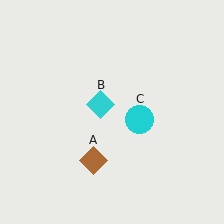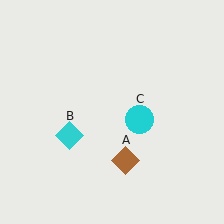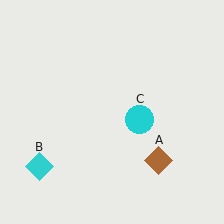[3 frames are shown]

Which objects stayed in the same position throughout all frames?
Cyan circle (object C) remained stationary.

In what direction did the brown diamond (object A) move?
The brown diamond (object A) moved right.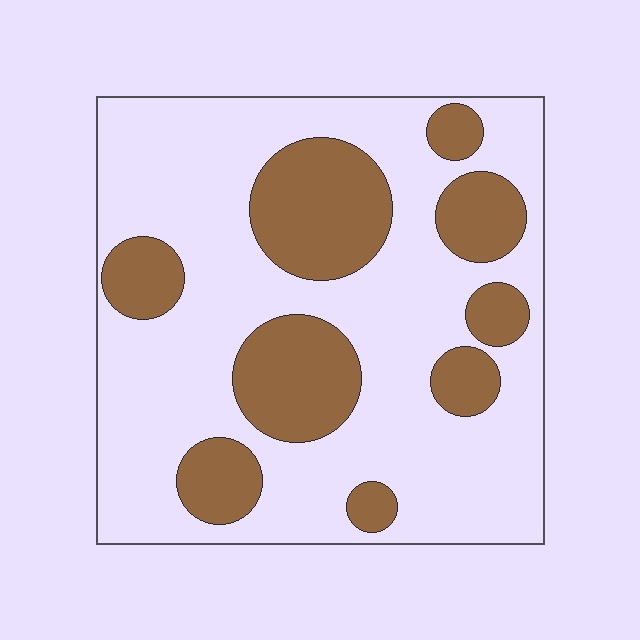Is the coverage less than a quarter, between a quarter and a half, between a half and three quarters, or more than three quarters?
Between a quarter and a half.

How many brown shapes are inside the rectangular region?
9.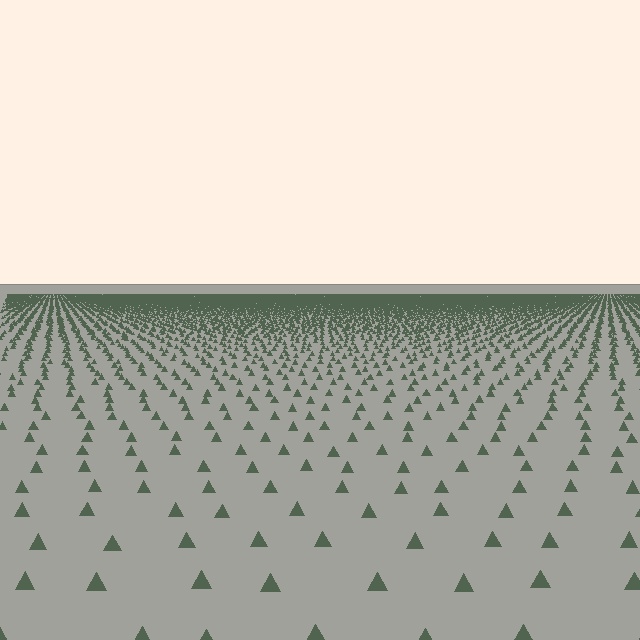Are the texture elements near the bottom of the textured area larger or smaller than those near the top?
Larger. Near the bottom, elements are closer to the viewer and appear at a bigger on-screen size.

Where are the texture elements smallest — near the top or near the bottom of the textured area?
Near the top.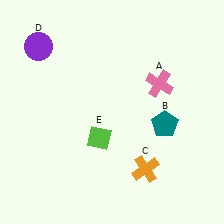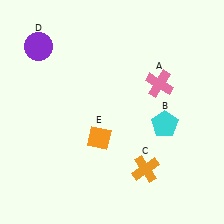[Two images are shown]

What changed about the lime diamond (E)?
In Image 1, E is lime. In Image 2, it changed to orange.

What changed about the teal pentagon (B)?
In Image 1, B is teal. In Image 2, it changed to cyan.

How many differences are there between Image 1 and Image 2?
There are 2 differences between the two images.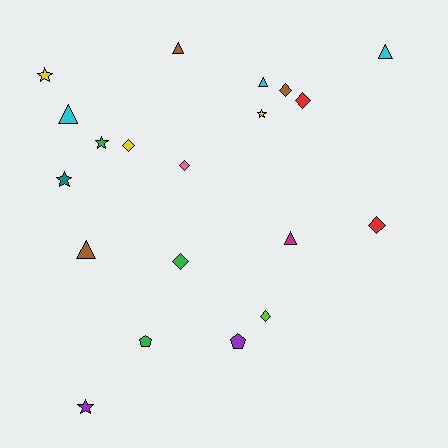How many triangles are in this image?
There are 6 triangles.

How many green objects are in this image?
There are 3 green objects.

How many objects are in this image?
There are 20 objects.